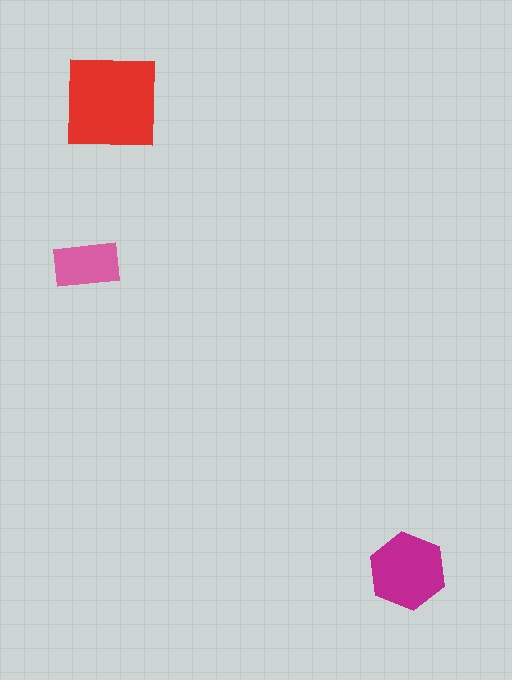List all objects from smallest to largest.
The pink rectangle, the magenta hexagon, the red square.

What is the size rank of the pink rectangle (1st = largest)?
3rd.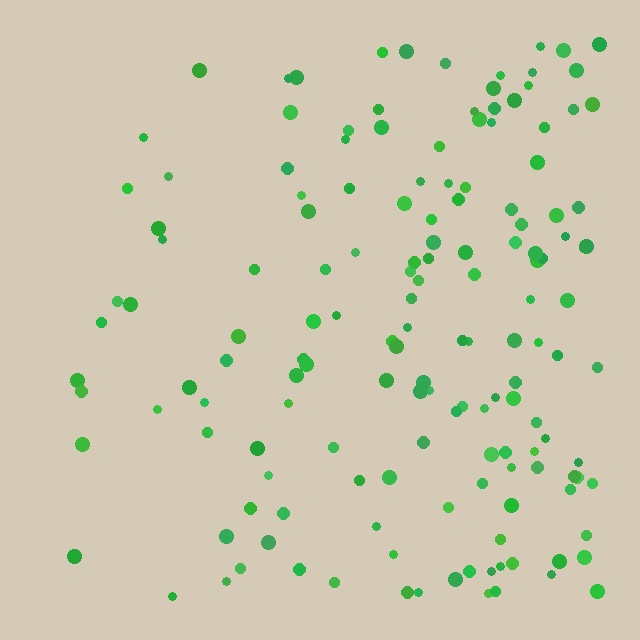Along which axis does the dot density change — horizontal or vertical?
Horizontal.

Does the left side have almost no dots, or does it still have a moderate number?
Still a moderate number, just noticeably fewer than the right.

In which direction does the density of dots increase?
From left to right, with the right side densest.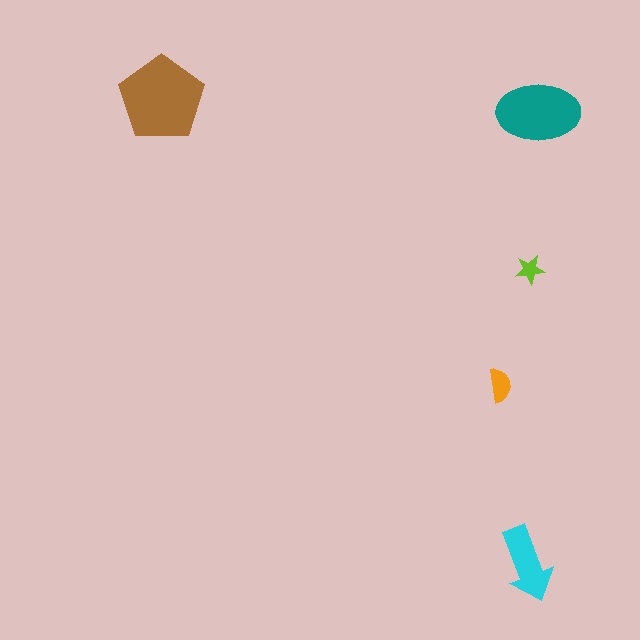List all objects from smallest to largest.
The lime star, the orange semicircle, the cyan arrow, the teal ellipse, the brown pentagon.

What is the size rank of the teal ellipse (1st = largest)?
2nd.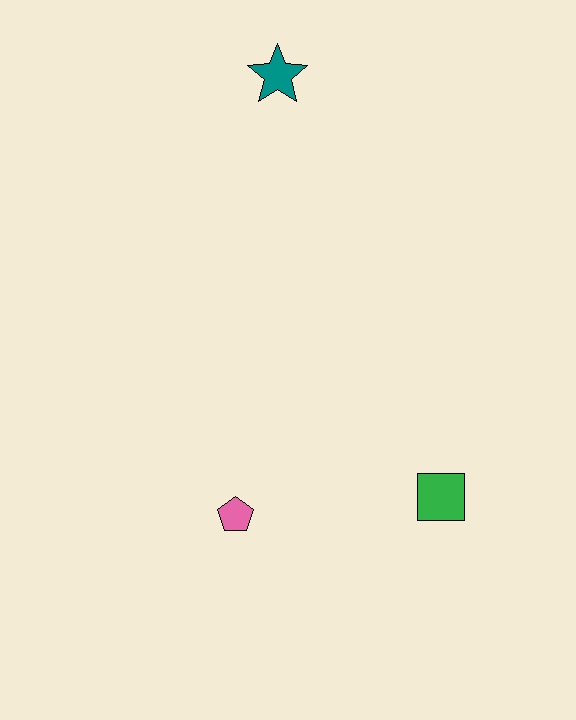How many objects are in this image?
There are 3 objects.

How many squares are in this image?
There is 1 square.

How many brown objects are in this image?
There are no brown objects.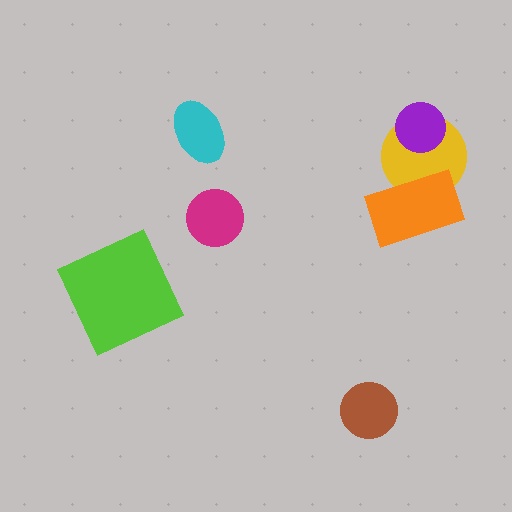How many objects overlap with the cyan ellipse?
0 objects overlap with the cyan ellipse.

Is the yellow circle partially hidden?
Yes, it is partially covered by another shape.